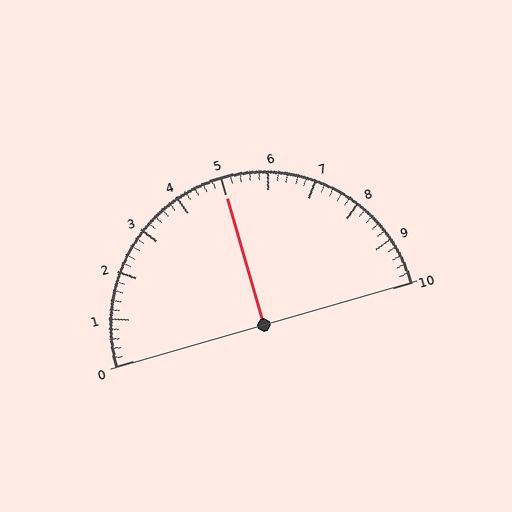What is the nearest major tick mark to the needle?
The nearest major tick mark is 5.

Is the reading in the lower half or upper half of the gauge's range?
The reading is in the upper half of the range (0 to 10).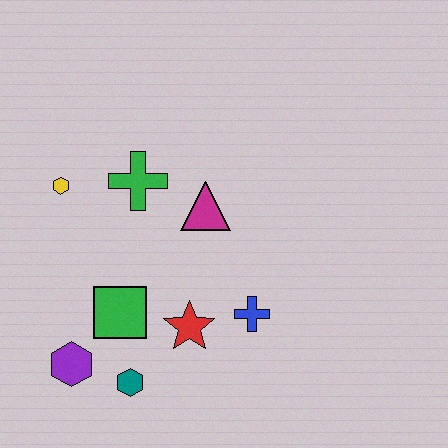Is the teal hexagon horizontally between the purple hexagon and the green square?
No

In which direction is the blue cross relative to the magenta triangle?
The blue cross is below the magenta triangle.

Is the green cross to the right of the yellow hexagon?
Yes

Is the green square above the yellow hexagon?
No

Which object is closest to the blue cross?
The red star is closest to the blue cross.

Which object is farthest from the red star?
The yellow hexagon is farthest from the red star.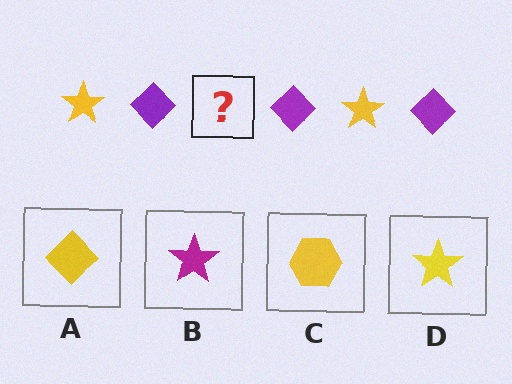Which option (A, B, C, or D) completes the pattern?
D.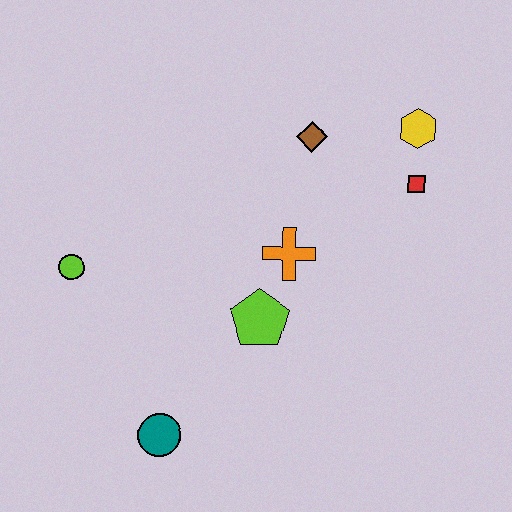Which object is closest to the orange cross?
The lime pentagon is closest to the orange cross.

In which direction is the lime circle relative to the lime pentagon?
The lime circle is to the left of the lime pentagon.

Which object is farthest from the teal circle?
The yellow hexagon is farthest from the teal circle.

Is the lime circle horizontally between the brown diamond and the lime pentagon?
No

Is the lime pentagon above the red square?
No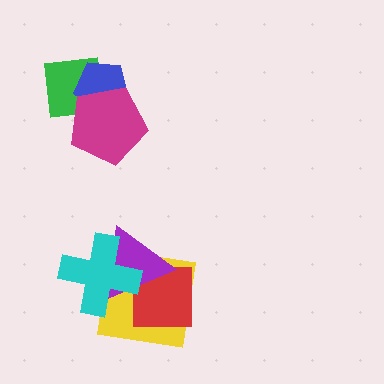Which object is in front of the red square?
The purple triangle is in front of the red square.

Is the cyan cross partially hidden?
No, no other shape covers it.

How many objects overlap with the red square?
2 objects overlap with the red square.